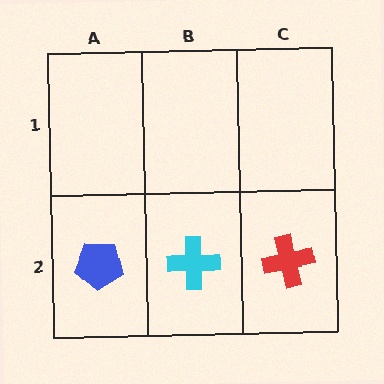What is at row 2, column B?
A cyan cross.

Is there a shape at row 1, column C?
No, that cell is empty.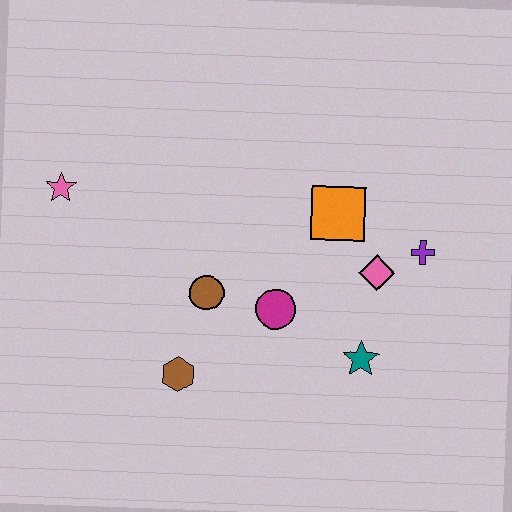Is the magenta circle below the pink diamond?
Yes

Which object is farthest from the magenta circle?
The pink star is farthest from the magenta circle.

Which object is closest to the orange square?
The pink diamond is closest to the orange square.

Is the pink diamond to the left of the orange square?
No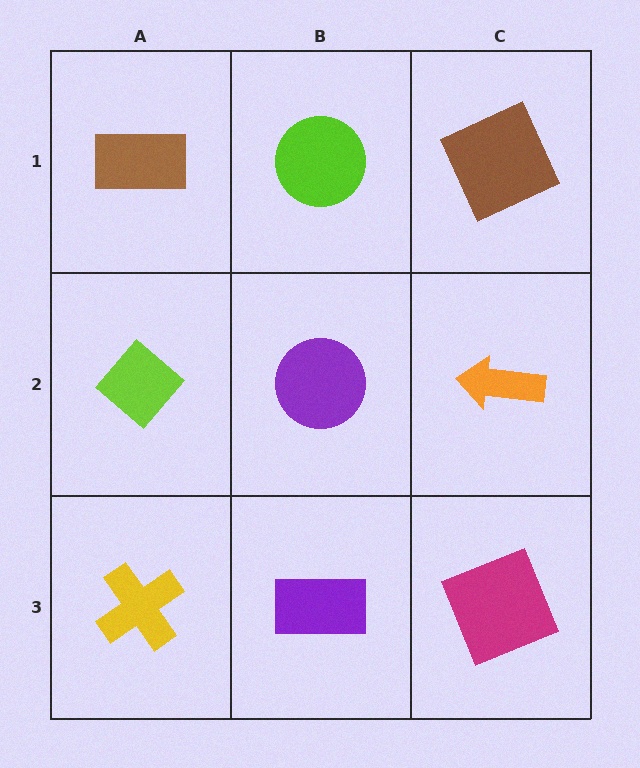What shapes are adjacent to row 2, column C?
A brown square (row 1, column C), a magenta square (row 3, column C), a purple circle (row 2, column B).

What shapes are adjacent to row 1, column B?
A purple circle (row 2, column B), a brown rectangle (row 1, column A), a brown square (row 1, column C).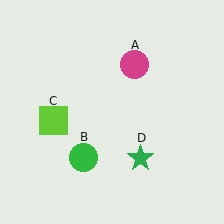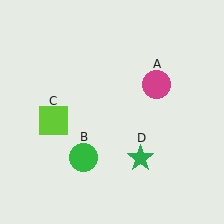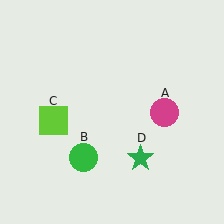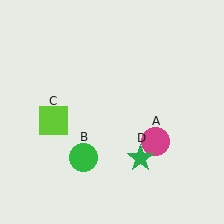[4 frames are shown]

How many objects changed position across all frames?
1 object changed position: magenta circle (object A).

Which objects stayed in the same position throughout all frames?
Green circle (object B) and lime square (object C) and green star (object D) remained stationary.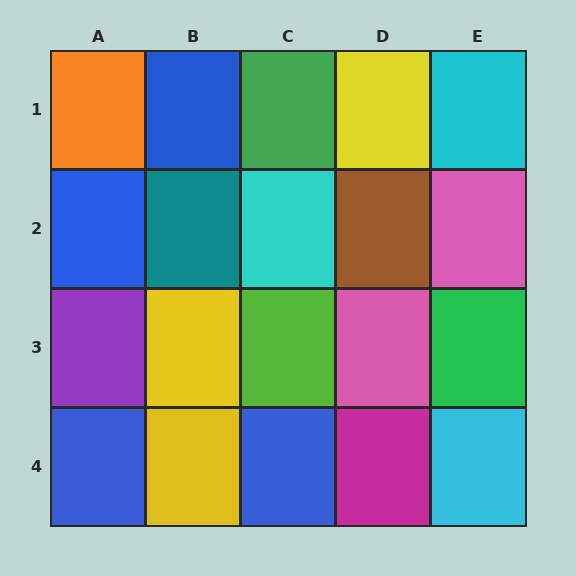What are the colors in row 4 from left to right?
Blue, yellow, blue, magenta, cyan.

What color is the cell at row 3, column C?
Lime.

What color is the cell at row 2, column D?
Brown.